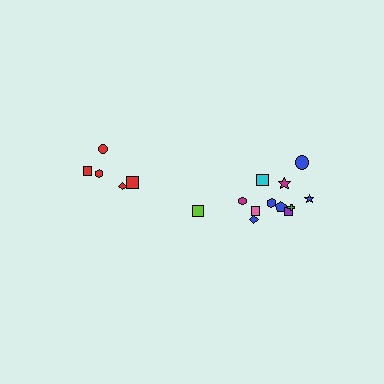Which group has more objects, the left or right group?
The right group.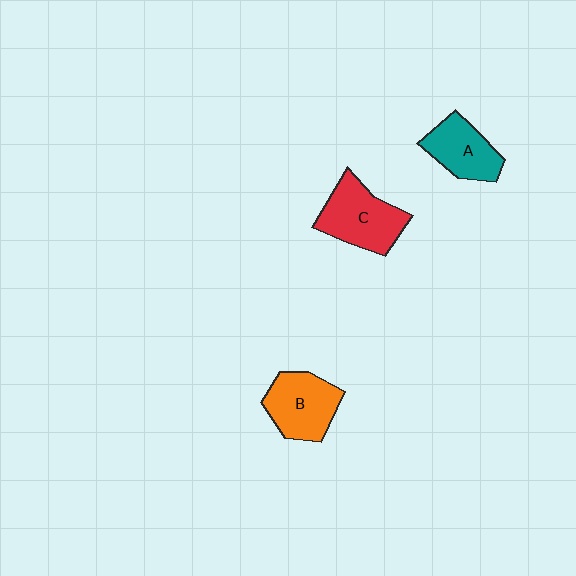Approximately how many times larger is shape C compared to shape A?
Approximately 1.3 times.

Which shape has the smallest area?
Shape A (teal).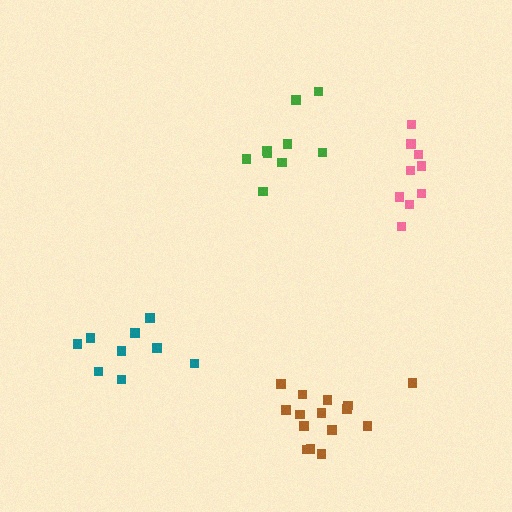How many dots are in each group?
Group 1: 9 dots, Group 2: 9 dots, Group 3: 9 dots, Group 4: 15 dots (42 total).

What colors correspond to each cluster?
The clusters are colored: teal, green, pink, brown.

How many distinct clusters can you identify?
There are 4 distinct clusters.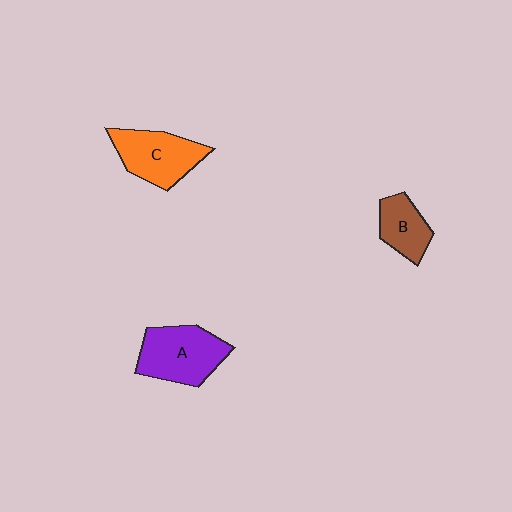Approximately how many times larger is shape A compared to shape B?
Approximately 1.7 times.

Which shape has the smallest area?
Shape B (brown).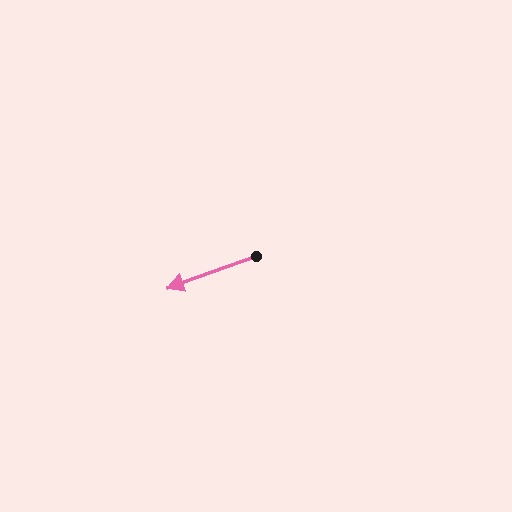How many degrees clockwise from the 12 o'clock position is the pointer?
Approximately 250 degrees.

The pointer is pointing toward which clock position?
Roughly 8 o'clock.